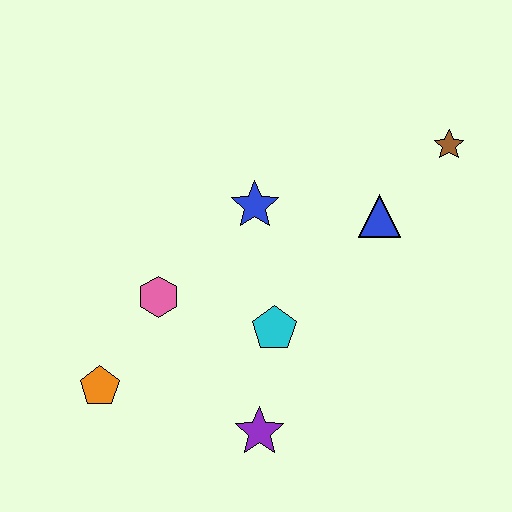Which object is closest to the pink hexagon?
The orange pentagon is closest to the pink hexagon.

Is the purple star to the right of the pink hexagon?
Yes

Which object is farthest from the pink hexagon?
The brown star is farthest from the pink hexagon.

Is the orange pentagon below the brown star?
Yes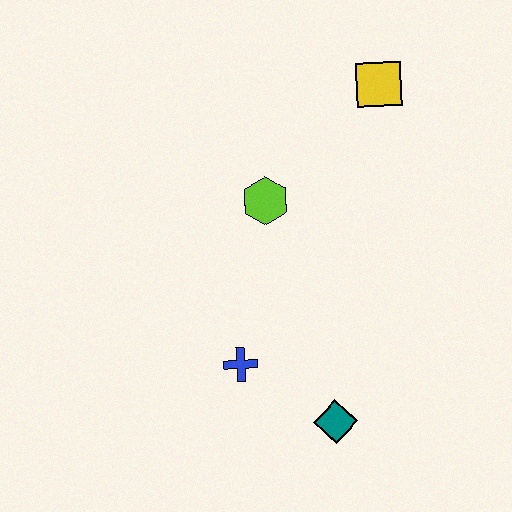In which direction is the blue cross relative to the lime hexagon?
The blue cross is below the lime hexagon.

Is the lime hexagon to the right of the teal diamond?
No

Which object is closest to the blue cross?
The teal diamond is closest to the blue cross.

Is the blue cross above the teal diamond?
Yes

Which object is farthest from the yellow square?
The teal diamond is farthest from the yellow square.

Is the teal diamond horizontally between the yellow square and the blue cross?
Yes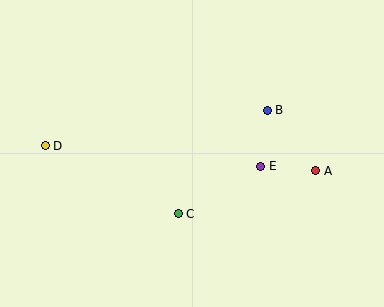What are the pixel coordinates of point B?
Point B is at (267, 110).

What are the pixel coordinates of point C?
Point C is at (178, 214).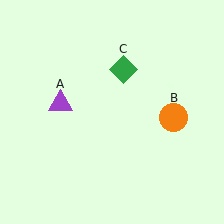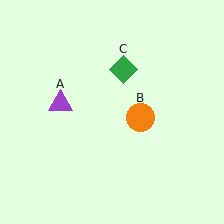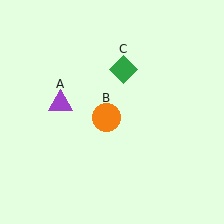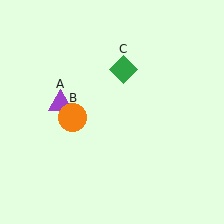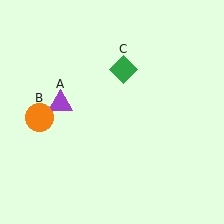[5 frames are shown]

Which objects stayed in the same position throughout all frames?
Purple triangle (object A) and green diamond (object C) remained stationary.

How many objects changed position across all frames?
1 object changed position: orange circle (object B).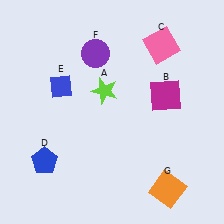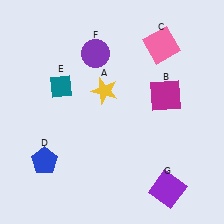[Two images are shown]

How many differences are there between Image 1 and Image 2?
There are 3 differences between the two images.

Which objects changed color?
A changed from lime to yellow. E changed from blue to teal. G changed from orange to purple.